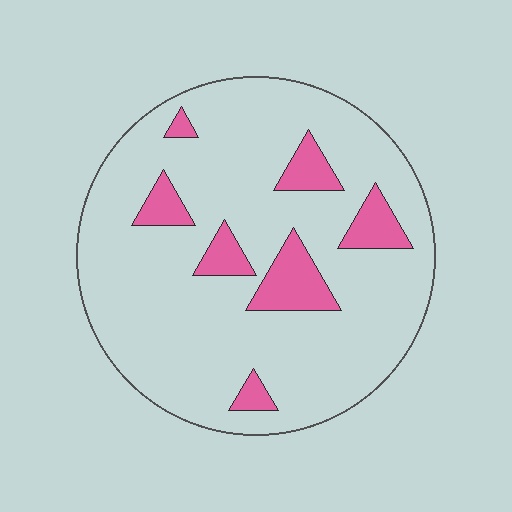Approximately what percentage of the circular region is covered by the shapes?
Approximately 15%.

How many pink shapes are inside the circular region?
7.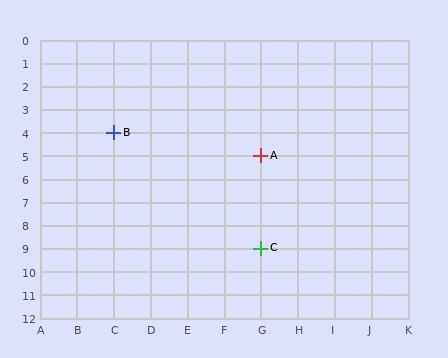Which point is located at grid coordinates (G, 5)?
Point A is at (G, 5).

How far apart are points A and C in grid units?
Points A and C are 4 rows apart.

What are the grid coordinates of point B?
Point B is at grid coordinates (C, 4).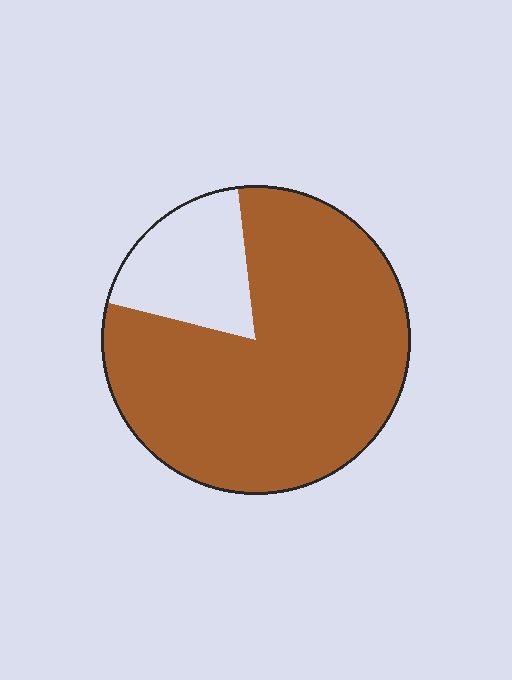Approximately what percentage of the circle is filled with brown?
Approximately 80%.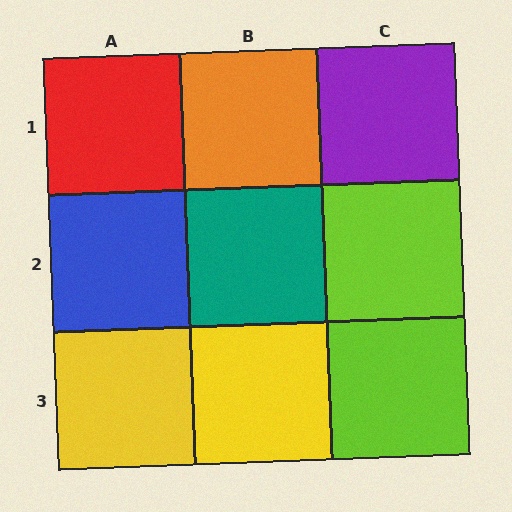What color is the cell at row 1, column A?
Red.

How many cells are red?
1 cell is red.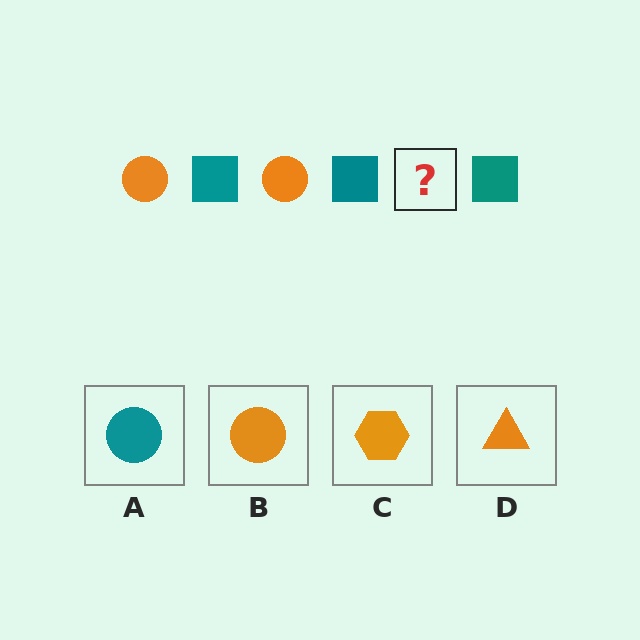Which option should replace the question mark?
Option B.